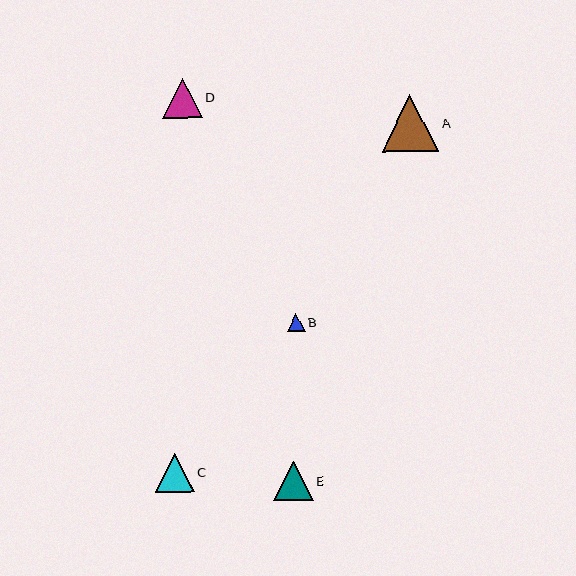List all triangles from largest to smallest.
From largest to smallest: A, D, E, C, B.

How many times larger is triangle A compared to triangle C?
Triangle A is approximately 1.5 times the size of triangle C.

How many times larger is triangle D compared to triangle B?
Triangle D is approximately 2.2 times the size of triangle B.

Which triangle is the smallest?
Triangle B is the smallest with a size of approximately 18 pixels.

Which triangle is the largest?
Triangle A is the largest with a size of approximately 56 pixels.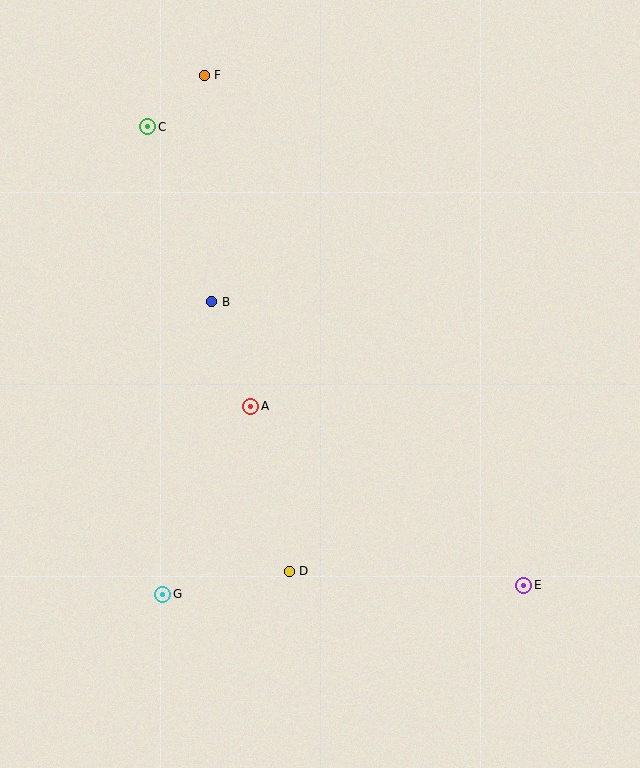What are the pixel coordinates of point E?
Point E is at (524, 585).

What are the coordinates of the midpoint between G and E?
The midpoint between G and E is at (343, 590).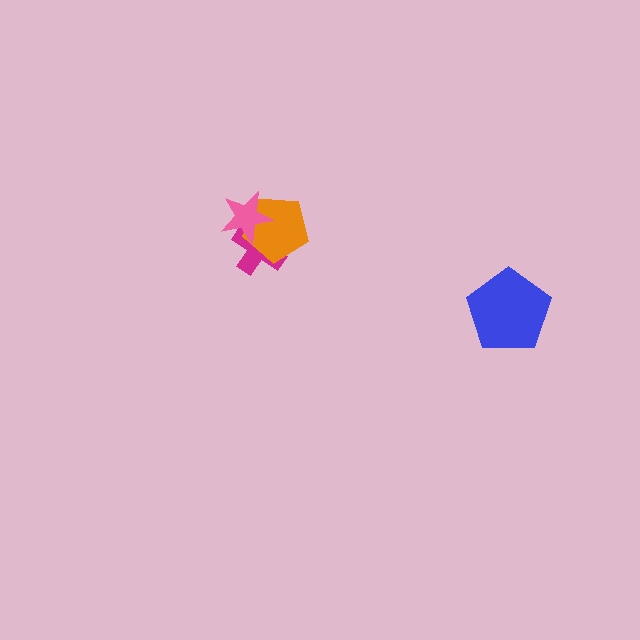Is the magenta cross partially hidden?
Yes, it is partially covered by another shape.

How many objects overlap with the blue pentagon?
0 objects overlap with the blue pentagon.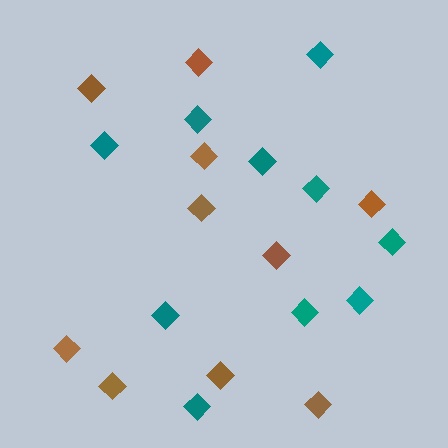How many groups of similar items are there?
There are 2 groups: one group of brown diamonds (10) and one group of teal diamonds (10).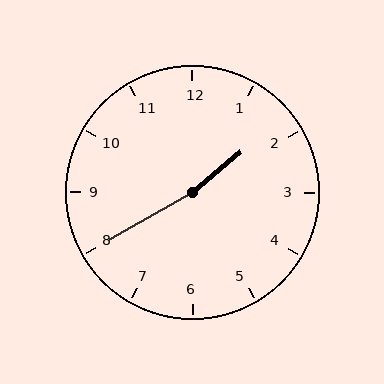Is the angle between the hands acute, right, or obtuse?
It is obtuse.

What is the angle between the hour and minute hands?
Approximately 170 degrees.